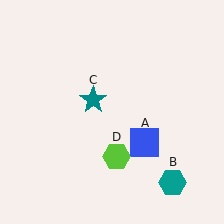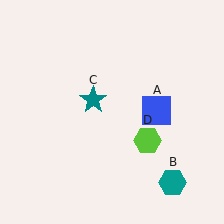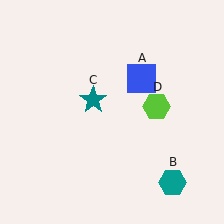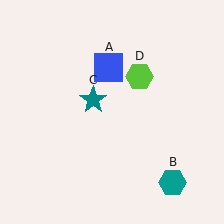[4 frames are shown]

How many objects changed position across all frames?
2 objects changed position: blue square (object A), lime hexagon (object D).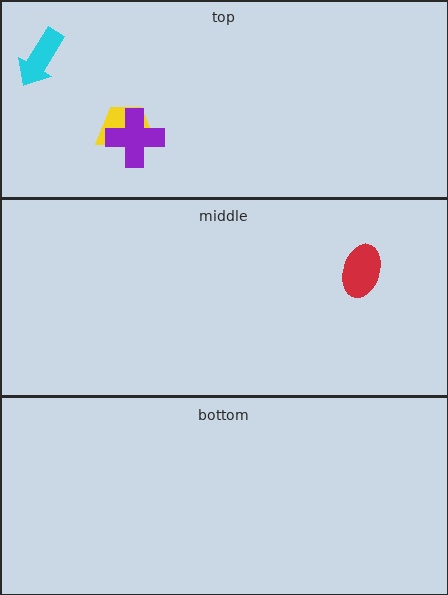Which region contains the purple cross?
The top region.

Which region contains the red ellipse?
The middle region.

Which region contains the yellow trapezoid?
The top region.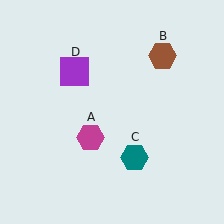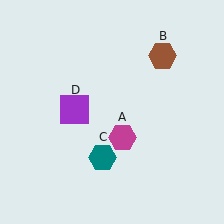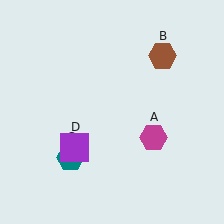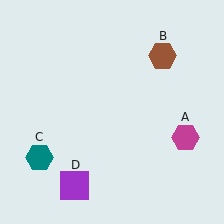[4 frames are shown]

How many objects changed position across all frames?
3 objects changed position: magenta hexagon (object A), teal hexagon (object C), purple square (object D).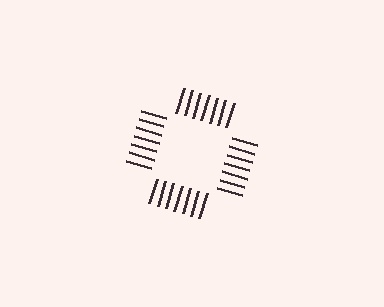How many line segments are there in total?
28 — 7 along each of the 4 edges.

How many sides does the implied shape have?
4 sides — the line-ends trace a square.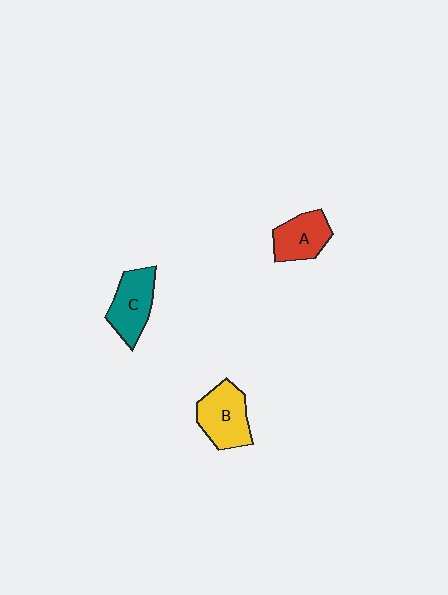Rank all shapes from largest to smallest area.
From largest to smallest: B (yellow), C (teal), A (red).